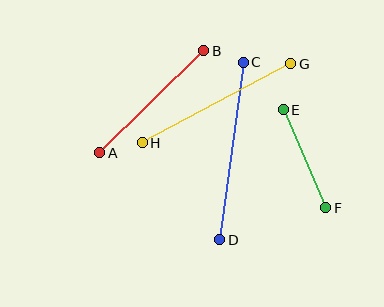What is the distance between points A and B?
The distance is approximately 146 pixels.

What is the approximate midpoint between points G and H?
The midpoint is at approximately (217, 103) pixels.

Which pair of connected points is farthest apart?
Points C and D are farthest apart.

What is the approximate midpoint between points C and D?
The midpoint is at approximately (232, 151) pixels.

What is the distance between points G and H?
The distance is approximately 168 pixels.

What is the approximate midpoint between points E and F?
The midpoint is at approximately (304, 159) pixels.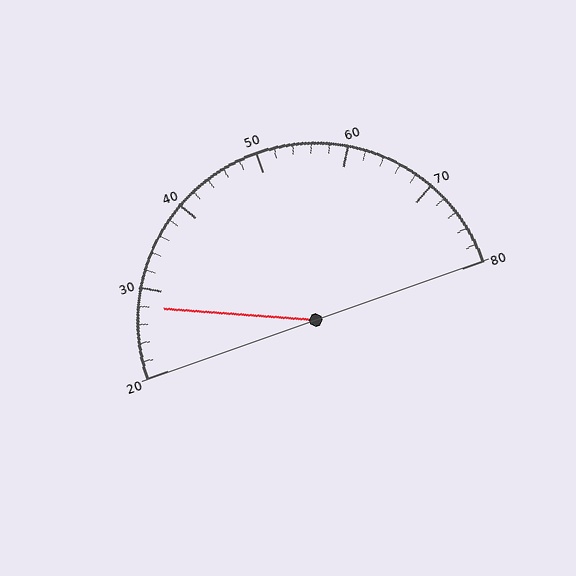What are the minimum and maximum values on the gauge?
The gauge ranges from 20 to 80.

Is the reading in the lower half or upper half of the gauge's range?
The reading is in the lower half of the range (20 to 80).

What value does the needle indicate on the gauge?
The needle indicates approximately 28.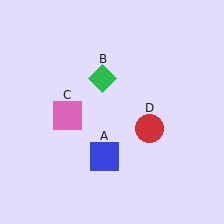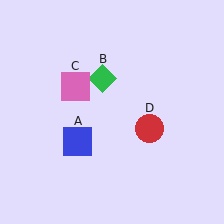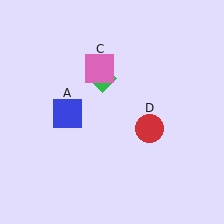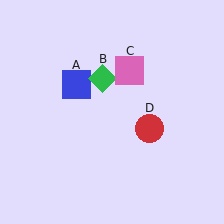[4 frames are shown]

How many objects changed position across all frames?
2 objects changed position: blue square (object A), pink square (object C).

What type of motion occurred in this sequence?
The blue square (object A), pink square (object C) rotated clockwise around the center of the scene.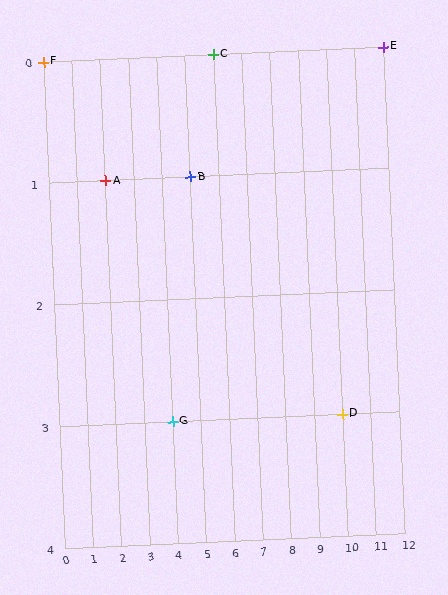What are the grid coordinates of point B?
Point B is at grid coordinates (5, 1).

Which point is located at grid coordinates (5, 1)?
Point B is at (5, 1).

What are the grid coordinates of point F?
Point F is at grid coordinates (0, 0).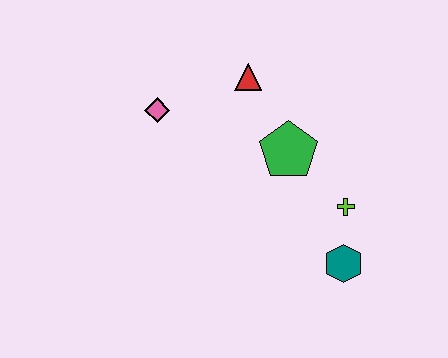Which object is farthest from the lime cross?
The pink diamond is farthest from the lime cross.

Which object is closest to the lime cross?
The teal hexagon is closest to the lime cross.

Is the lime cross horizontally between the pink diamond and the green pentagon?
No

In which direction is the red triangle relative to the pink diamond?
The red triangle is to the right of the pink diamond.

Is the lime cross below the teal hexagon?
No